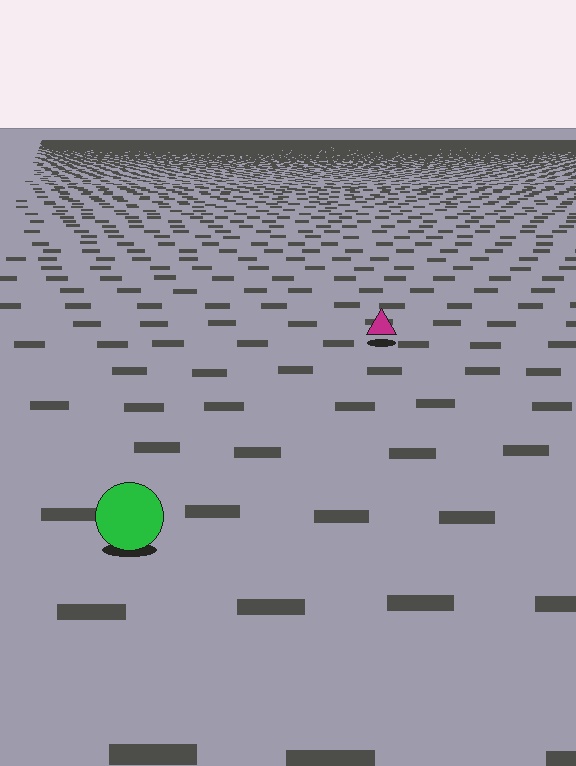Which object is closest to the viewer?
The green circle is closest. The texture marks near it are larger and more spread out.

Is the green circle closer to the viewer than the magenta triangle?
Yes. The green circle is closer — you can tell from the texture gradient: the ground texture is coarser near it.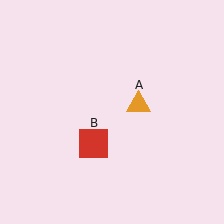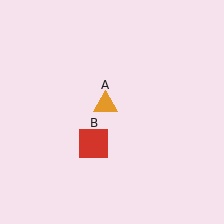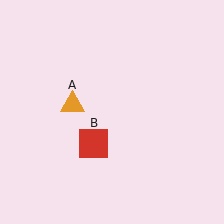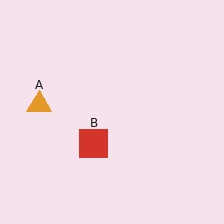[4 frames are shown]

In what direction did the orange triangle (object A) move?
The orange triangle (object A) moved left.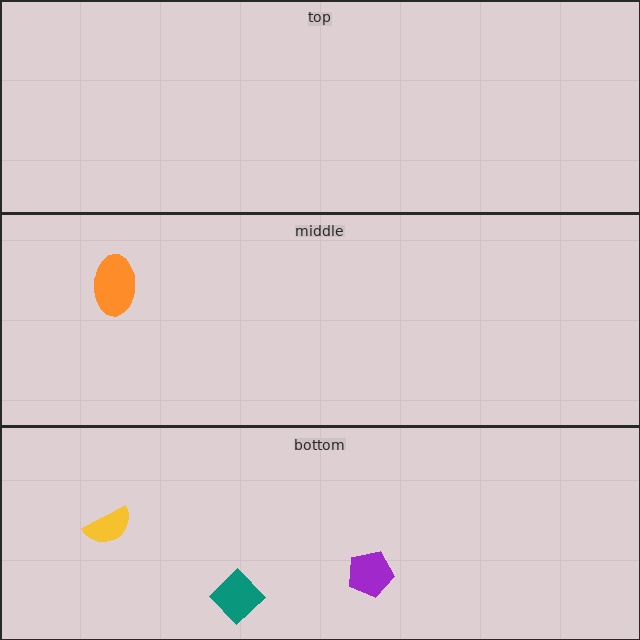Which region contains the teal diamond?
The bottom region.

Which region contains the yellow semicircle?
The bottom region.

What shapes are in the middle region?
The orange ellipse.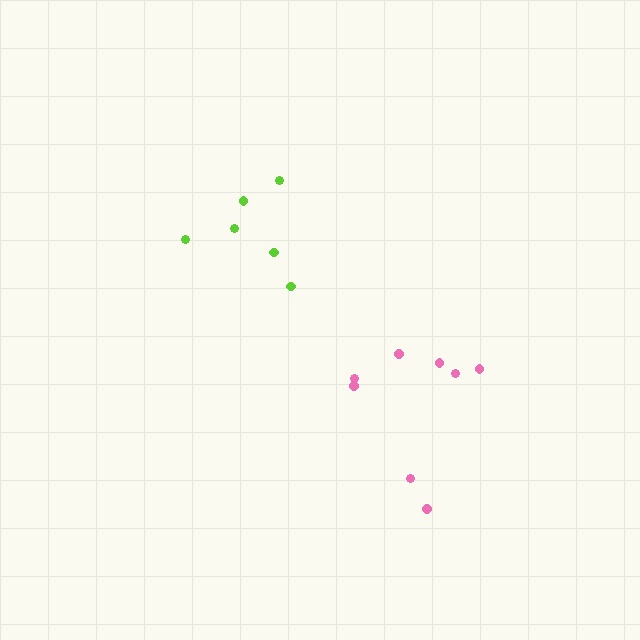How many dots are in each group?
Group 1: 6 dots, Group 2: 8 dots (14 total).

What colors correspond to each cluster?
The clusters are colored: lime, pink.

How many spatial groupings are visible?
There are 2 spatial groupings.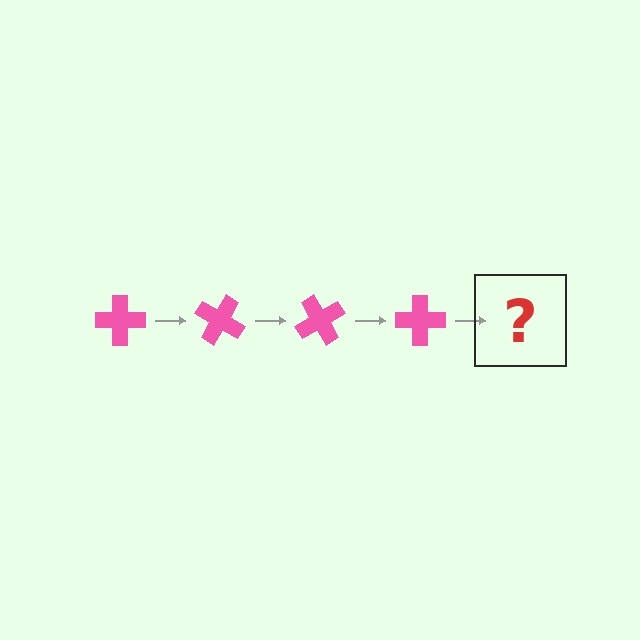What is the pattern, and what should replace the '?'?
The pattern is that the cross rotates 30 degrees each step. The '?' should be a pink cross rotated 120 degrees.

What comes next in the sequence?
The next element should be a pink cross rotated 120 degrees.